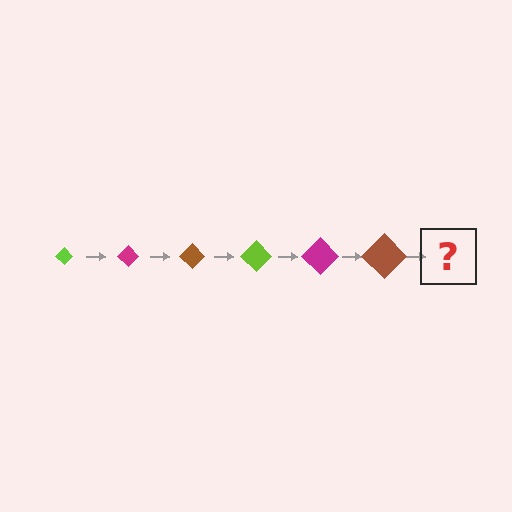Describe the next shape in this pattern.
It should be a lime diamond, larger than the previous one.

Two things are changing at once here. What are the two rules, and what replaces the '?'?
The two rules are that the diamond grows larger each step and the color cycles through lime, magenta, and brown. The '?' should be a lime diamond, larger than the previous one.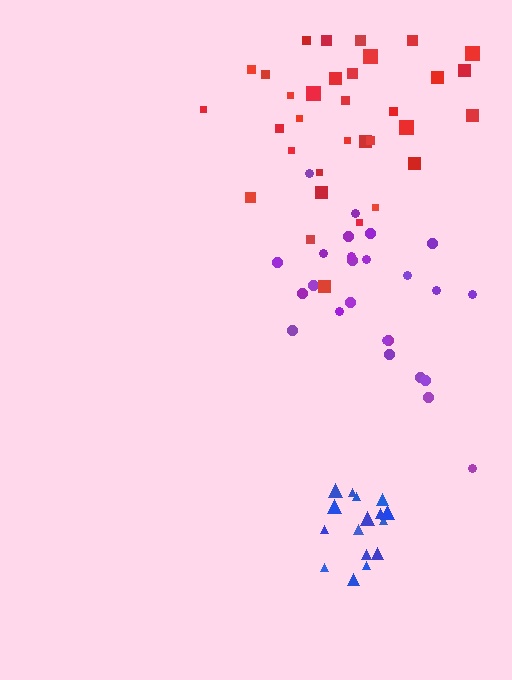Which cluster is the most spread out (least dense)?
Purple.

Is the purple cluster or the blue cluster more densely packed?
Blue.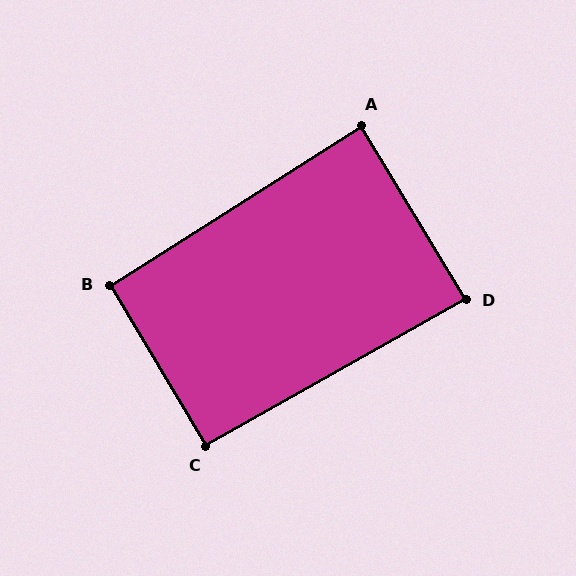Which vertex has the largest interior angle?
B, at approximately 92 degrees.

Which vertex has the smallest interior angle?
D, at approximately 88 degrees.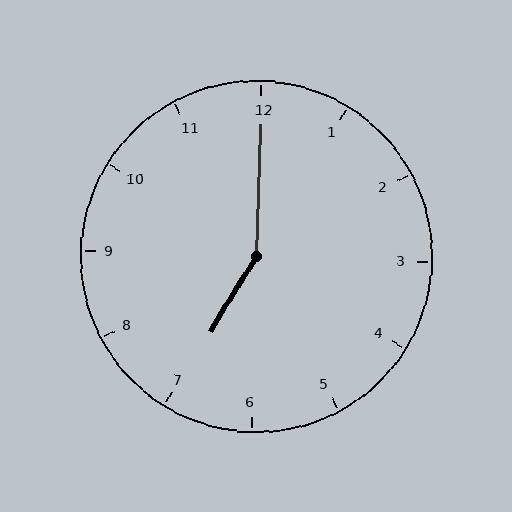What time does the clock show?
7:00.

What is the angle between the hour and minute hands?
Approximately 150 degrees.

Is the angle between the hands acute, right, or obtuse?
It is obtuse.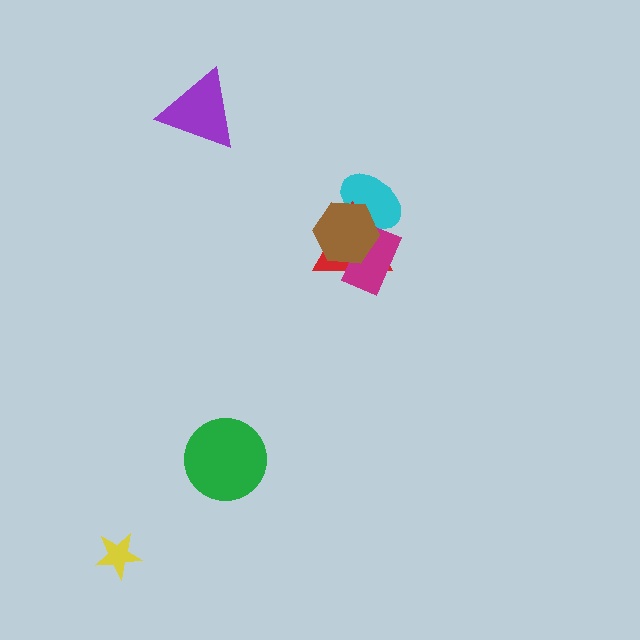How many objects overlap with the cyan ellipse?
3 objects overlap with the cyan ellipse.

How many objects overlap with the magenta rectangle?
3 objects overlap with the magenta rectangle.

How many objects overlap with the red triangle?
3 objects overlap with the red triangle.